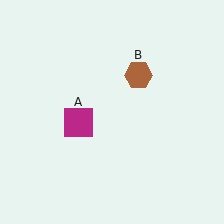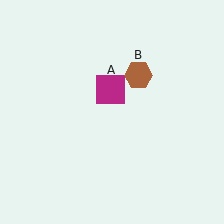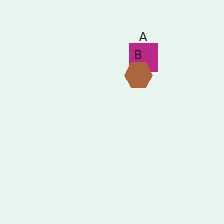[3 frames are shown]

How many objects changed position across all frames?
1 object changed position: magenta square (object A).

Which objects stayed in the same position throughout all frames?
Brown hexagon (object B) remained stationary.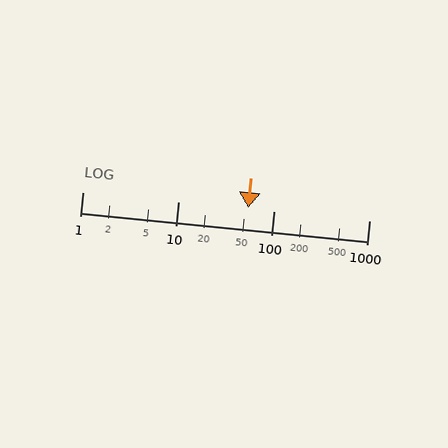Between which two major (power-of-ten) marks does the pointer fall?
The pointer is between 10 and 100.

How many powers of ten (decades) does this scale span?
The scale spans 3 decades, from 1 to 1000.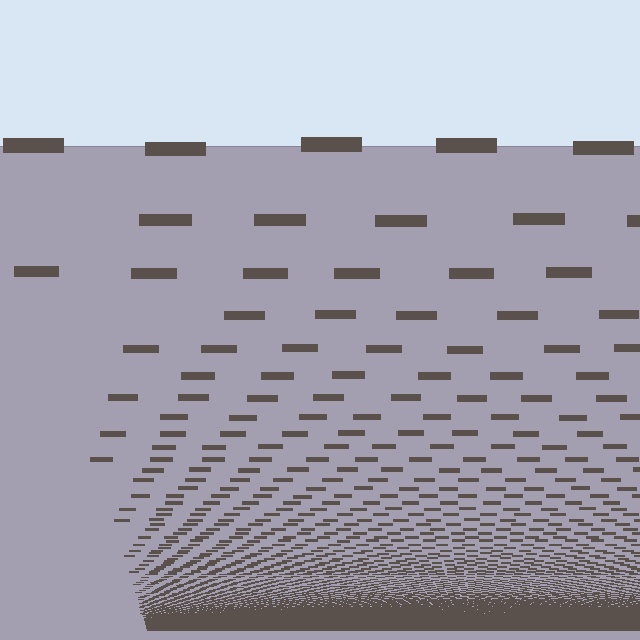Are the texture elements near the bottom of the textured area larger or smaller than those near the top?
Smaller. The gradient is inverted — elements near the bottom are smaller and denser.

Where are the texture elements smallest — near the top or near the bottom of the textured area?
Near the bottom.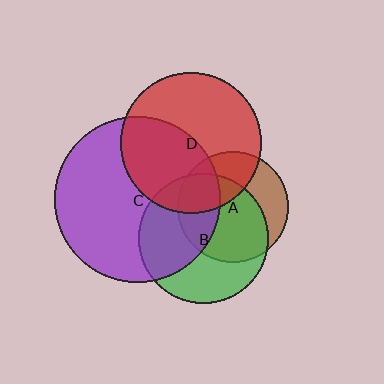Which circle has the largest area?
Circle C (purple).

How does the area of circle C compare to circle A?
Approximately 2.2 times.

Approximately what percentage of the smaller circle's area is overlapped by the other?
Approximately 45%.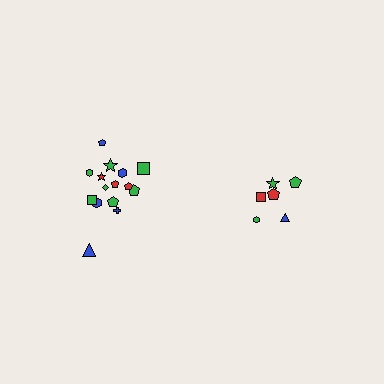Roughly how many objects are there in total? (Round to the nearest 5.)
Roughly 20 objects in total.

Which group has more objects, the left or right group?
The left group.